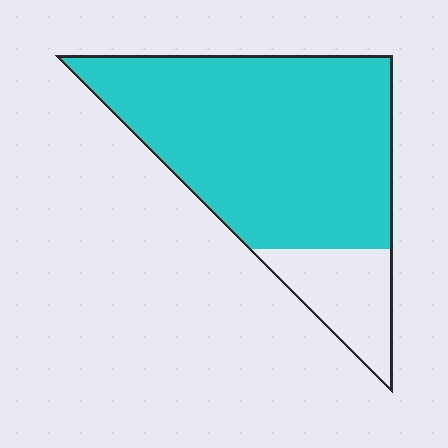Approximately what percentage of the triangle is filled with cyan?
Approximately 80%.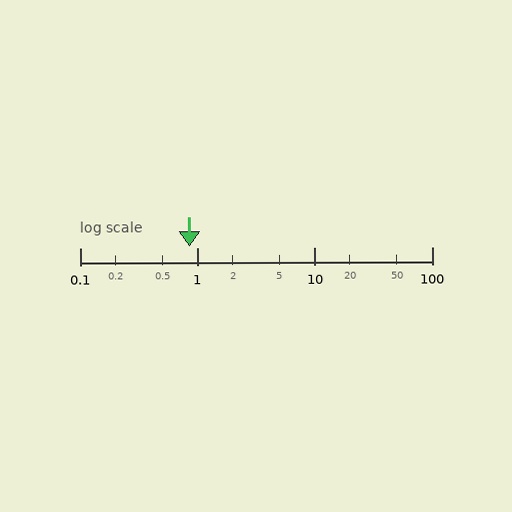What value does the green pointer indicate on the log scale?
The pointer indicates approximately 0.86.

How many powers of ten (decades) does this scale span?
The scale spans 3 decades, from 0.1 to 100.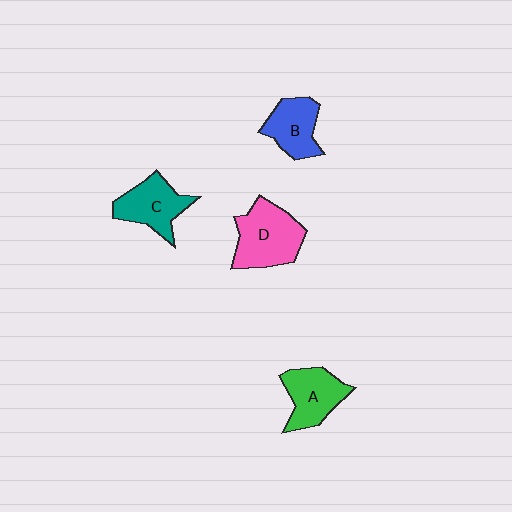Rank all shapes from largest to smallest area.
From largest to smallest: D (pink), C (teal), A (green), B (blue).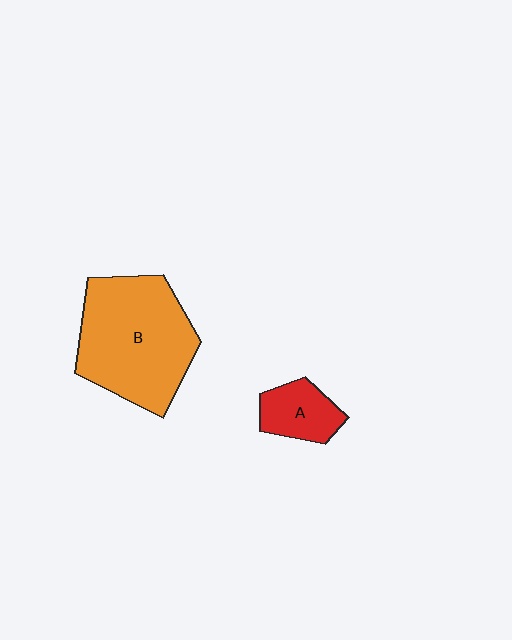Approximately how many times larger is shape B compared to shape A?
Approximately 3.2 times.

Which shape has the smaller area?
Shape A (red).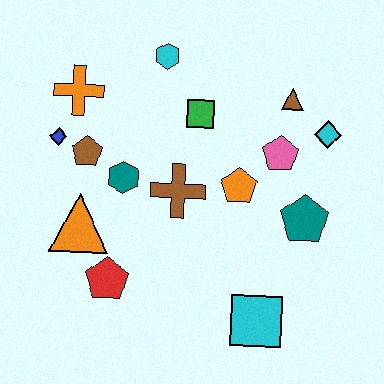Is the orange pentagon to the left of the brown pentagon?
No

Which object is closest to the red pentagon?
The orange triangle is closest to the red pentagon.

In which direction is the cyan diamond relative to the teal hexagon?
The cyan diamond is to the right of the teal hexagon.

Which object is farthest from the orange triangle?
The cyan diamond is farthest from the orange triangle.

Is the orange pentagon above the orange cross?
No